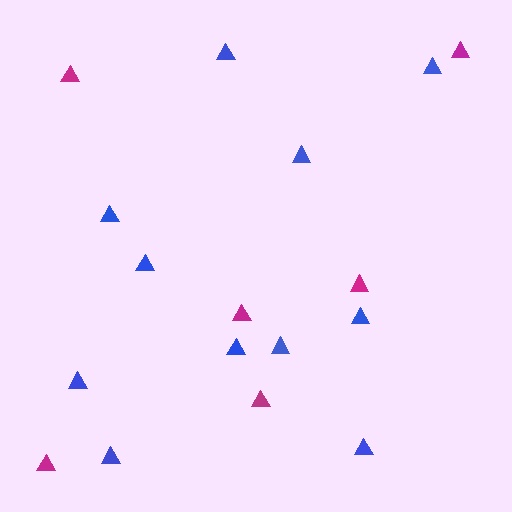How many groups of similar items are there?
There are 2 groups: one group of blue triangles (11) and one group of magenta triangles (6).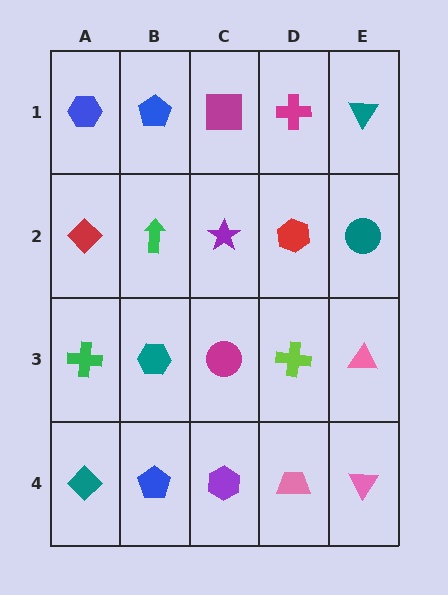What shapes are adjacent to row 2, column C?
A magenta square (row 1, column C), a magenta circle (row 3, column C), a green arrow (row 2, column B), a red hexagon (row 2, column D).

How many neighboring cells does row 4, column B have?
3.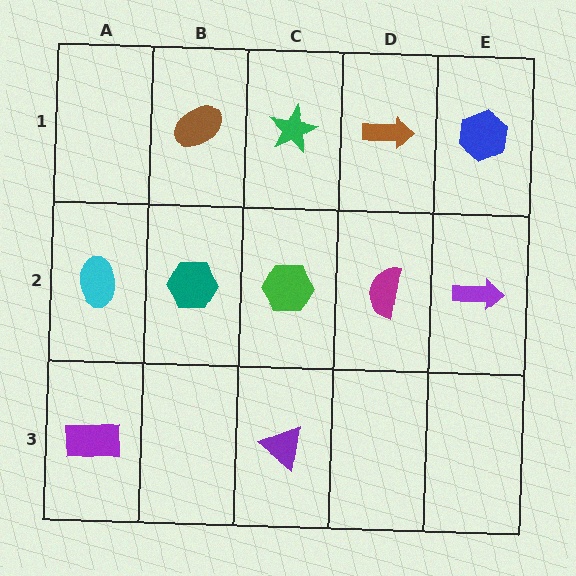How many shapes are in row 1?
4 shapes.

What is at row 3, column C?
A purple triangle.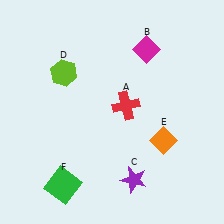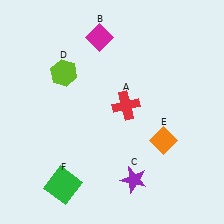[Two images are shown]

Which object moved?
The magenta diamond (B) moved left.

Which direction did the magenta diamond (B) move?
The magenta diamond (B) moved left.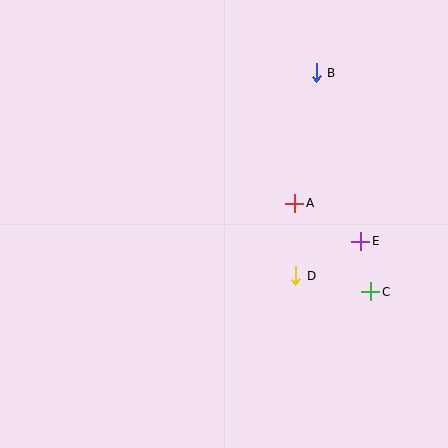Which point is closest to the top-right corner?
Point B is closest to the top-right corner.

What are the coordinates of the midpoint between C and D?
The midpoint between C and D is at (333, 284).